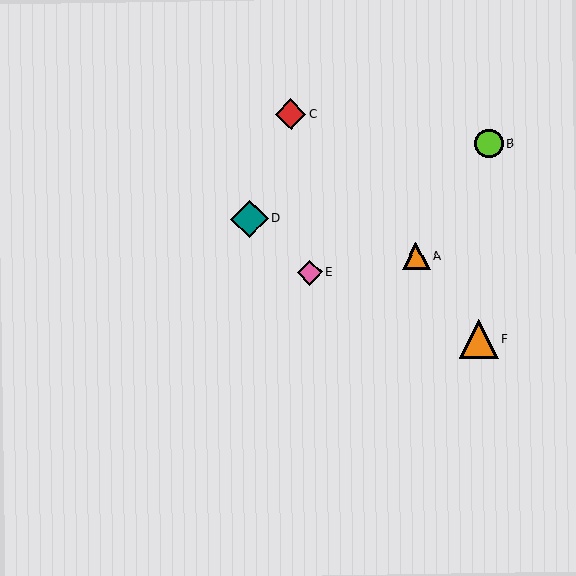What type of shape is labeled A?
Shape A is an orange triangle.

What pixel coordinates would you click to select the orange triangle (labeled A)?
Click at (416, 256) to select the orange triangle A.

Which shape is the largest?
The orange triangle (labeled F) is the largest.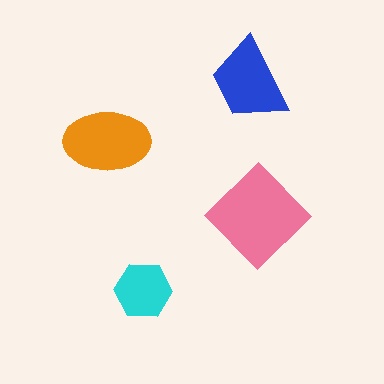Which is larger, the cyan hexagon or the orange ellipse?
The orange ellipse.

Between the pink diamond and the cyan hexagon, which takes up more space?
The pink diamond.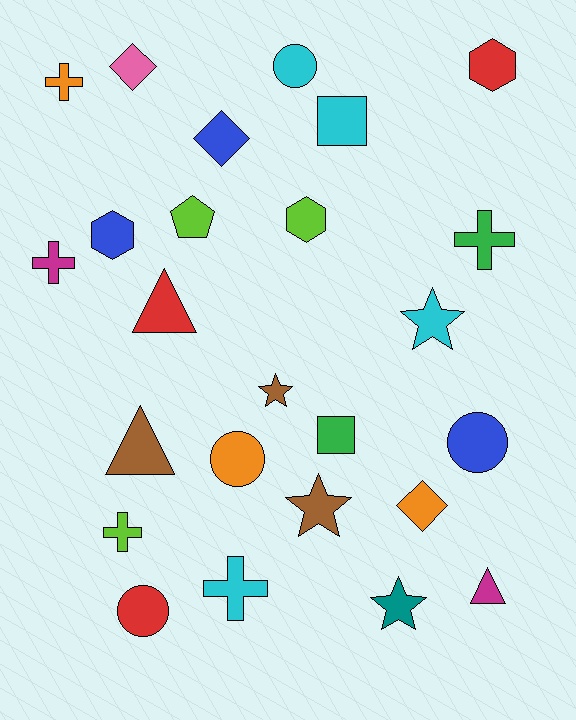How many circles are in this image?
There are 4 circles.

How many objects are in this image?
There are 25 objects.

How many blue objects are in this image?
There are 3 blue objects.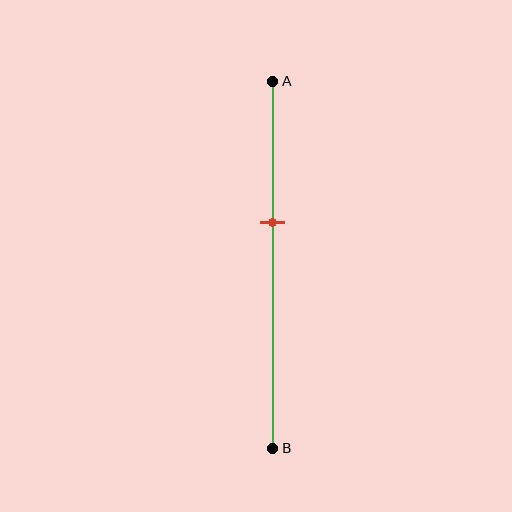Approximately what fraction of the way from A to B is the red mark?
The red mark is approximately 40% of the way from A to B.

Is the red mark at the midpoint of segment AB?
No, the mark is at about 40% from A, not at the 50% midpoint.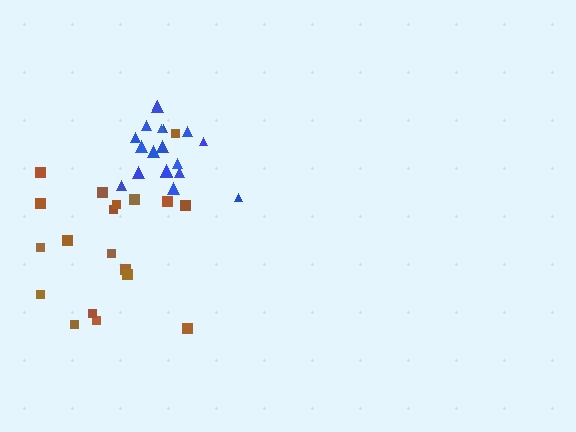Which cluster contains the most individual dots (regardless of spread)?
Brown (19).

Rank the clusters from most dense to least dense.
blue, brown.